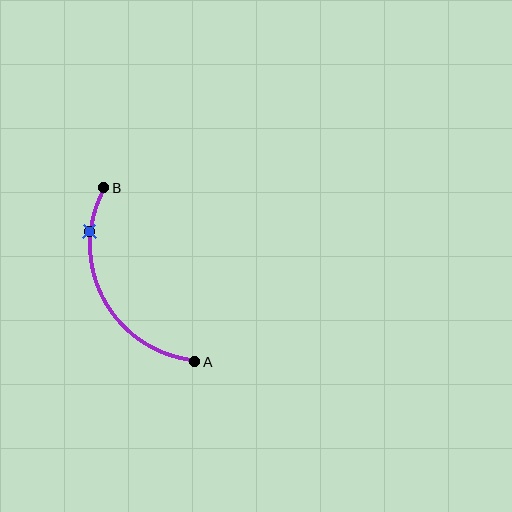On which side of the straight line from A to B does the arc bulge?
The arc bulges to the left of the straight line connecting A and B.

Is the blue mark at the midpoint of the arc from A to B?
No. The blue mark lies on the arc but is closer to endpoint B. The arc midpoint would be at the point on the curve equidistant along the arc from both A and B.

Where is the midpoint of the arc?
The arc midpoint is the point on the curve farthest from the straight line joining A and B. It sits to the left of that line.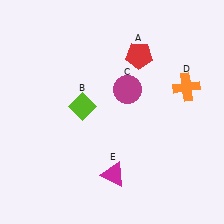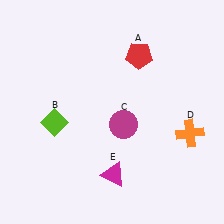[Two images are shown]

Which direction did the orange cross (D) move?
The orange cross (D) moved down.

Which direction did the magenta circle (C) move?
The magenta circle (C) moved down.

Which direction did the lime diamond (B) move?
The lime diamond (B) moved left.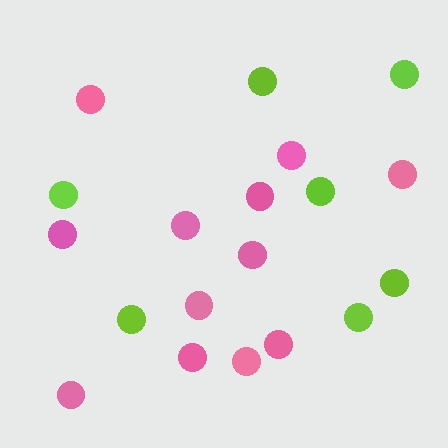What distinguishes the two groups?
There are 2 groups: one group of pink circles (12) and one group of lime circles (7).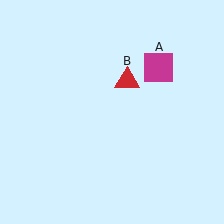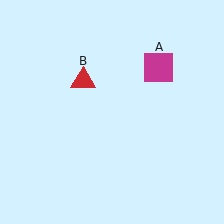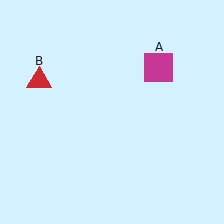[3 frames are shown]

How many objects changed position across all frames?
1 object changed position: red triangle (object B).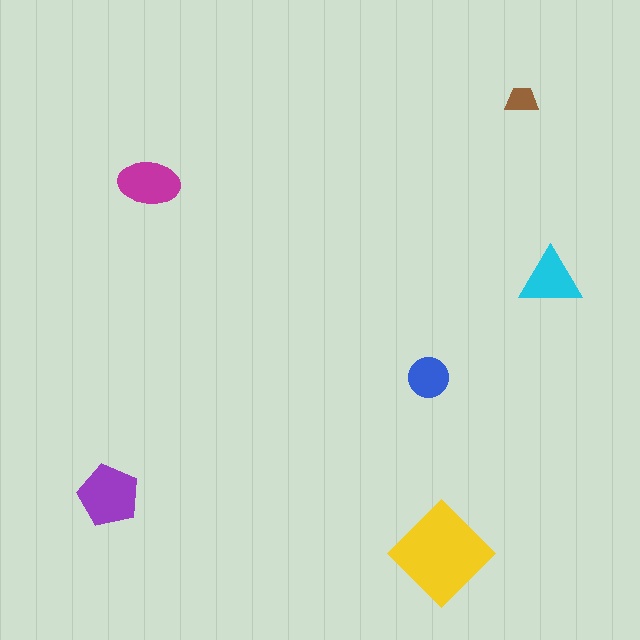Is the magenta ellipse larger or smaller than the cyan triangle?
Larger.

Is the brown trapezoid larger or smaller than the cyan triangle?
Smaller.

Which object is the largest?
The yellow diamond.